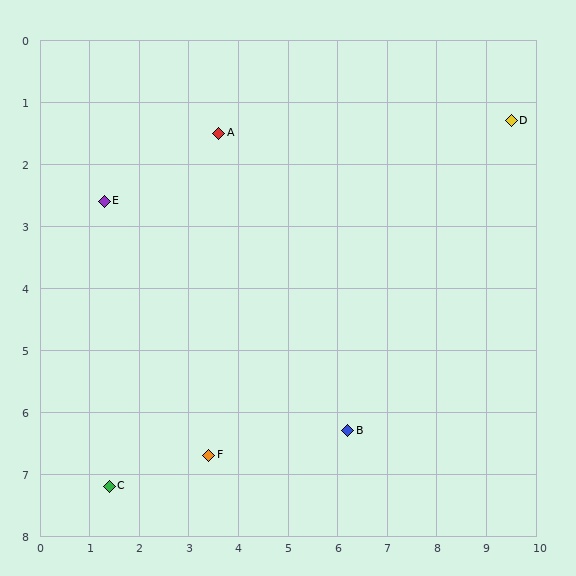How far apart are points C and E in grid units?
Points C and E are about 4.6 grid units apart.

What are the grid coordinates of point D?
Point D is at approximately (9.5, 1.3).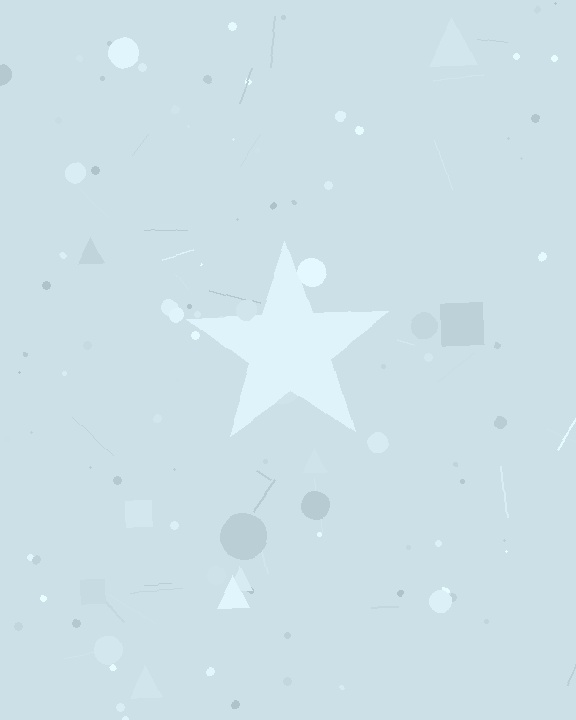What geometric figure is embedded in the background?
A star is embedded in the background.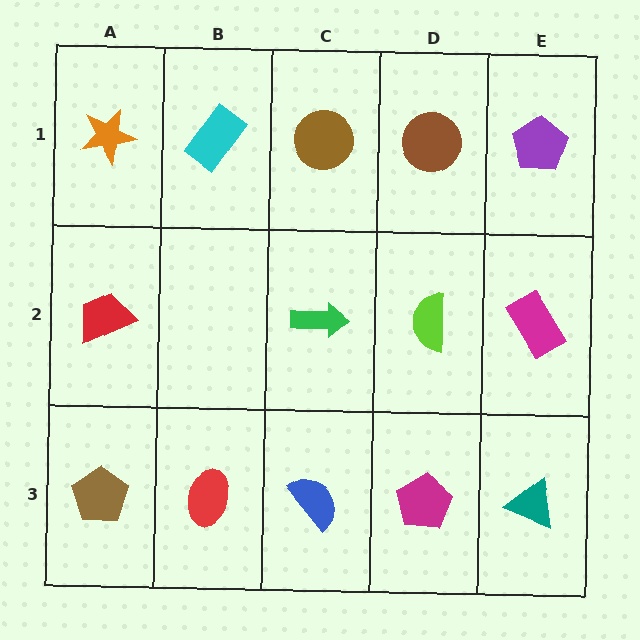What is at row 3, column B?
A red ellipse.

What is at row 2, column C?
A green arrow.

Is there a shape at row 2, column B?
No, that cell is empty.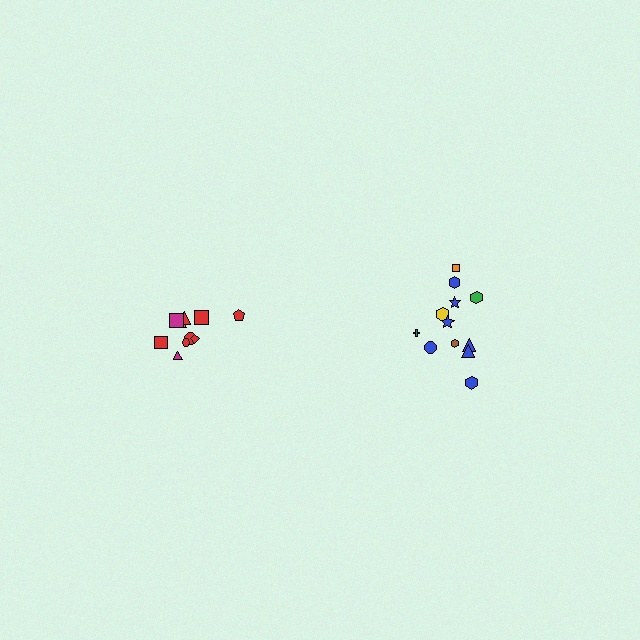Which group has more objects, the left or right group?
The right group.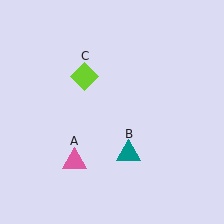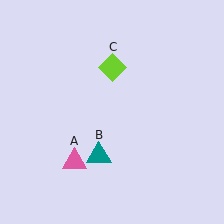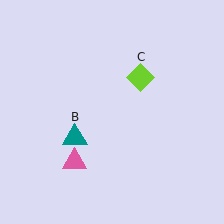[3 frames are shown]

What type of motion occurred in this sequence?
The teal triangle (object B), lime diamond (object C) rotated clockwise around the center of the scene.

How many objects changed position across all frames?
2 objects changed position: teal triangle (object B), lime diamond (object C).